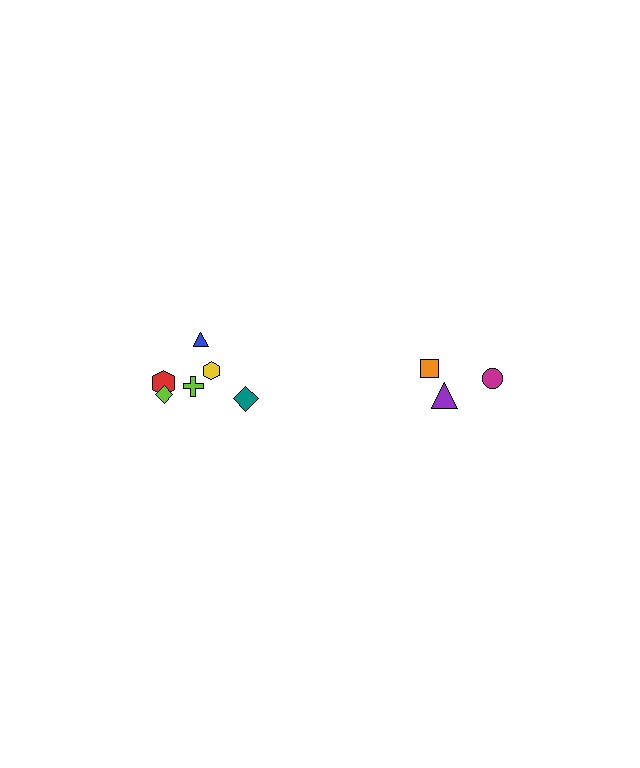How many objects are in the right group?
There are 3 objects.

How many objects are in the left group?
There are 6 objects.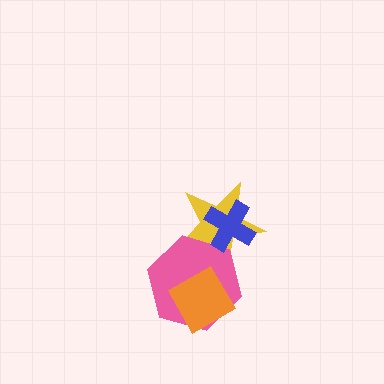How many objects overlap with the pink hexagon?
3 objects overlap with the pink hexagon.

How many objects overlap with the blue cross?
2 objects overlap with the blue cross.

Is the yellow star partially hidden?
Yes, it is partially covered by another shape.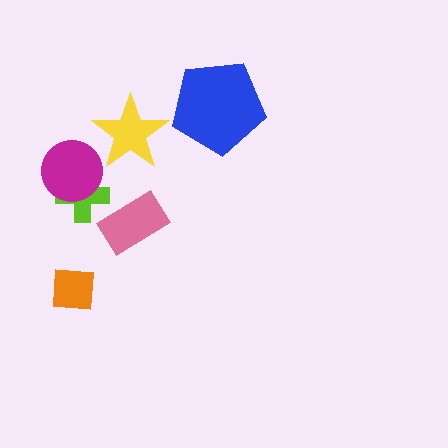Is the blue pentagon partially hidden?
No, no other shape covers it.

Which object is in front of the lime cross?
The magenta circle is in front of the lime cross.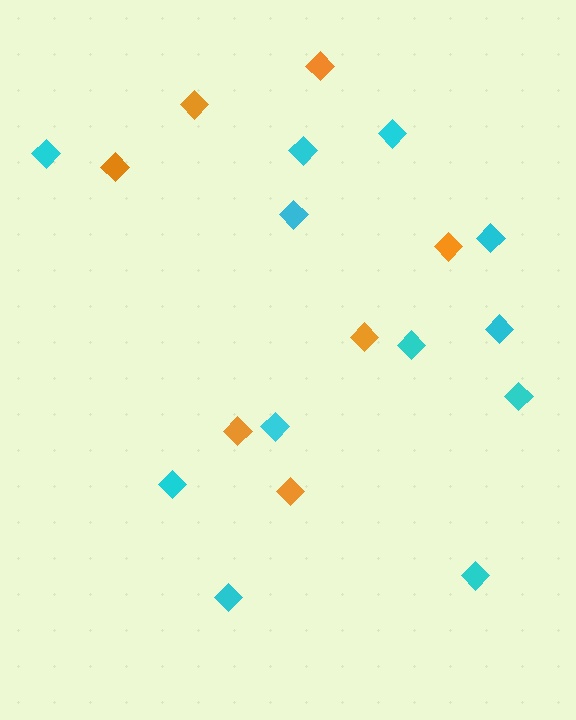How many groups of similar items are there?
There are 2 groups: one group of cyan diamonds (12) and one group of orange diamonds (7).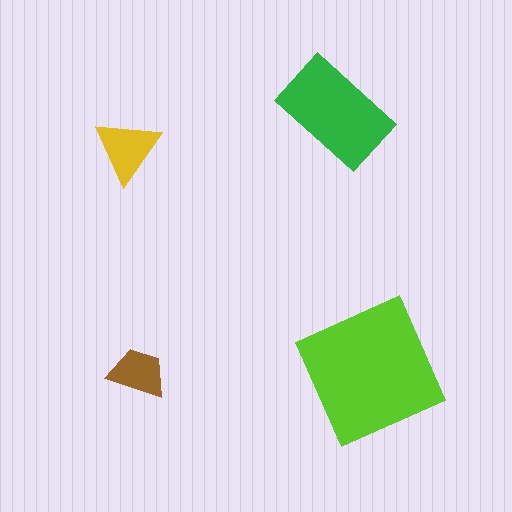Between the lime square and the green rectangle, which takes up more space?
The lime square.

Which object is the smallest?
The brown trapezoid.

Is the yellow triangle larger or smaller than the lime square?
Smaller.